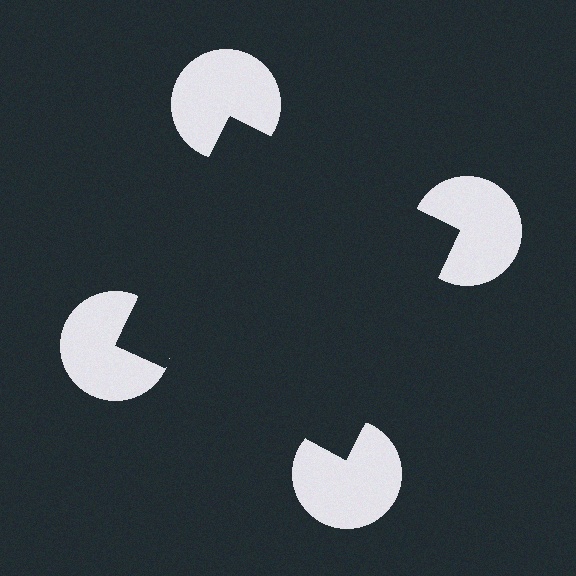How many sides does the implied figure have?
4 sides.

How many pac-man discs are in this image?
There are 4 — one at each vertex of the illusory square.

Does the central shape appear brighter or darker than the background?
It typically appears slightly darker than the background, even though no actual brightness change is drawn.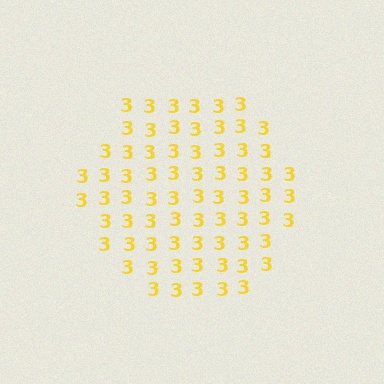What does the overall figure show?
The overall figure shows a hexagon.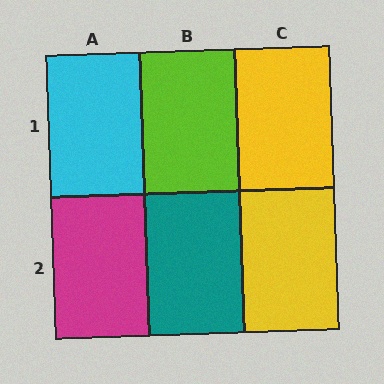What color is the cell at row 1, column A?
Cyan.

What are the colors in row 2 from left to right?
Magenta, teal, yellow.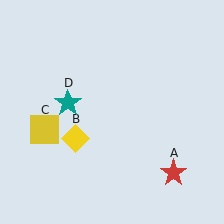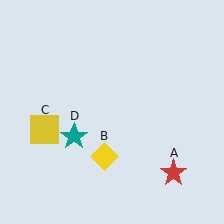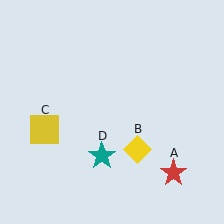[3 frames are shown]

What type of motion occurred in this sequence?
The yellow diamond (object B), teal star (object D) rotated counterclockwise around the center of the scene.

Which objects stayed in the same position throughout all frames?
Red star (object A) and yellow square (object C) remained stationary.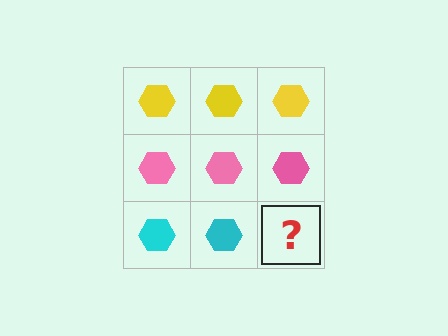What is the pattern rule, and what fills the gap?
The rule is that each row has a consistent color. The gap should be filled with a cyan hexagon.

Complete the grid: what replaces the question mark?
The question mark should be replaced with a cyan hexagon.